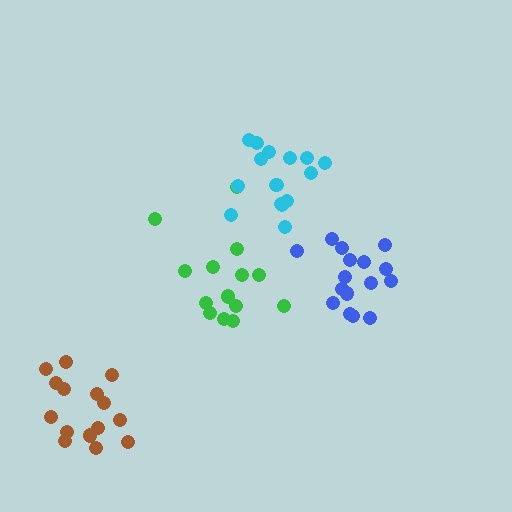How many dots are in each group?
Group 1: 16 dots, Group 2: 14 dots, Group 3: 15 dots, Group 4: 15 dots (60 total).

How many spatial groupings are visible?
There are 4 spatial groupings.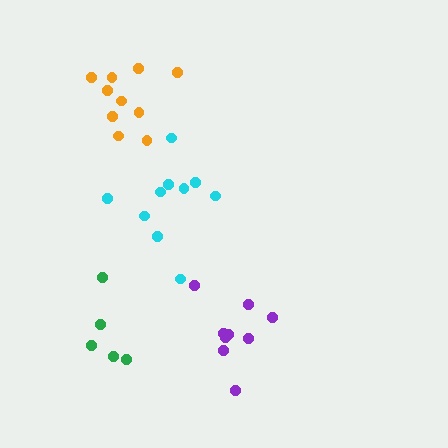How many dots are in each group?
Group 1: 5 dots, Group 2: 10 dots, Group 3: 10 dots, Group 4: 10 dots (35 total).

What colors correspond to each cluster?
The clusters are colored: green, cyan, purple, orange.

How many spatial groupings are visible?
There are 4 spatial groupings.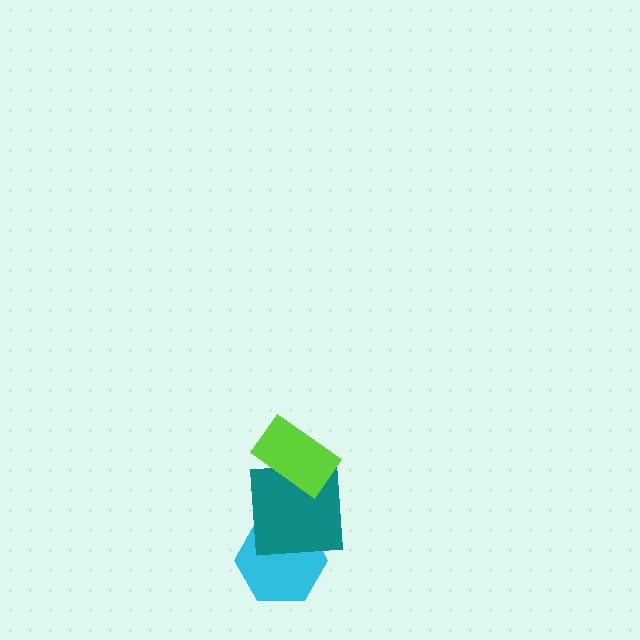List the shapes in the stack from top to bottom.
From top to bottom: the lime rectangle, the teal square, the cyan hexagon.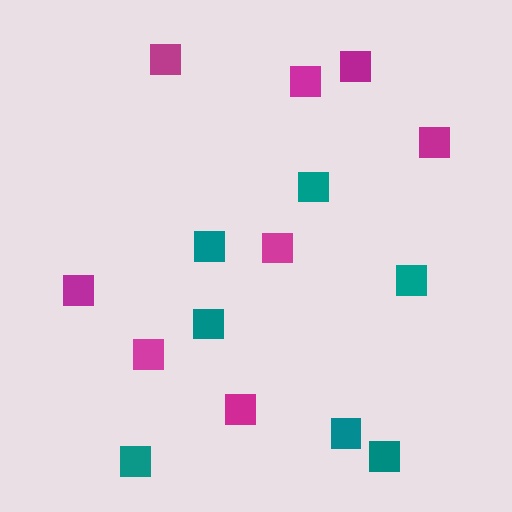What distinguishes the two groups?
There are 2 groups: one group of teal squares (7) and one group of magenta squares (8).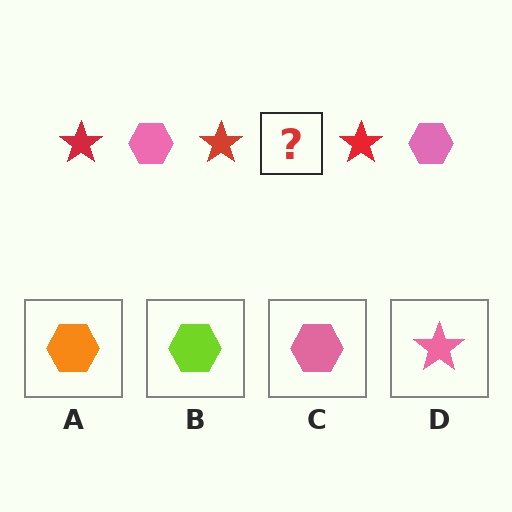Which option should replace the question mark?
Option C.